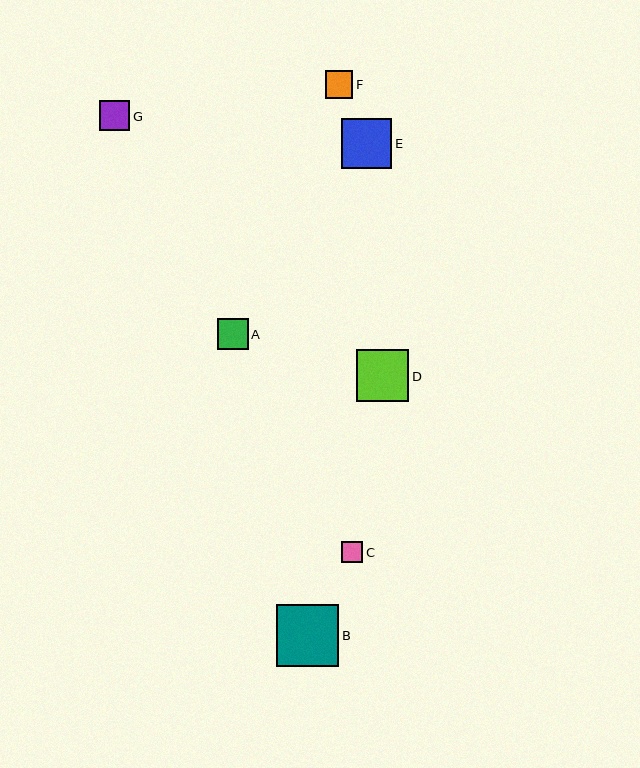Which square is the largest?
Square B is the largest with a size of approximately 62 pixels.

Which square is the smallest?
Square C is the smallest with a size of approximately 22 pixels.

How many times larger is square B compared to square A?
Square B is approximately 2.0 times the size of square A.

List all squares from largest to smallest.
From largest to smallest: B, D, E, A, G, F, C.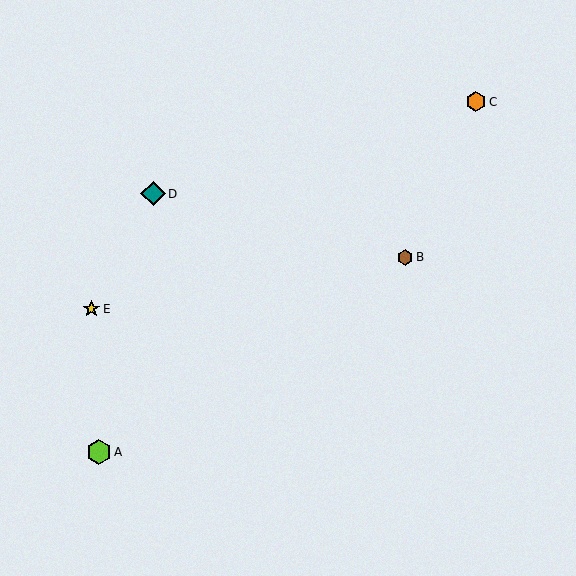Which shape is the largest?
The lime hexagon (labeled A) is the largest.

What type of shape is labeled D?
Shape D is a teal diamond.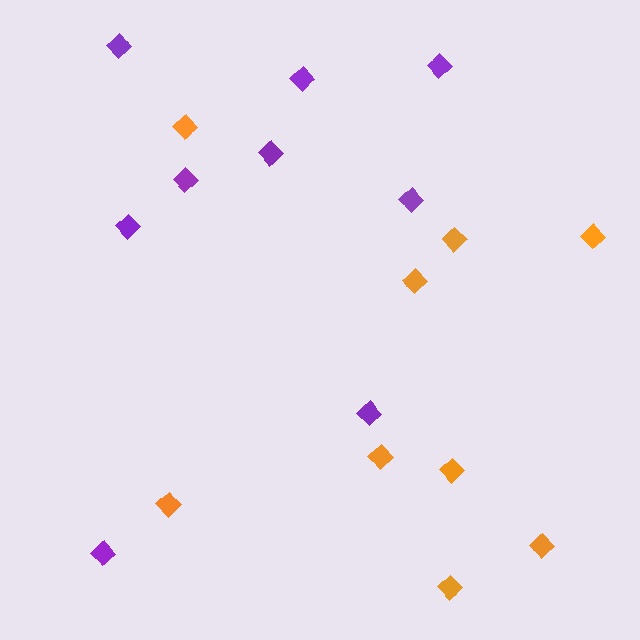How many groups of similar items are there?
There are 2 groups: one group of purple diamonds (9) and one group of orange diamonds (9).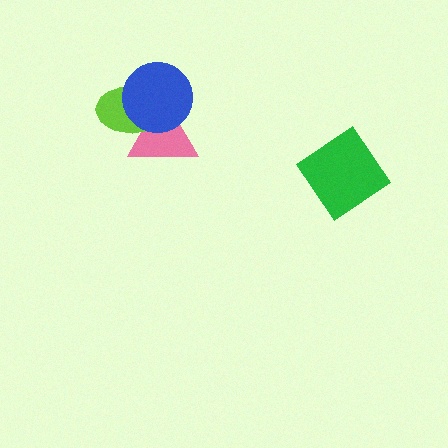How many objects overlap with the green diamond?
0 objects overlap with the green diamond.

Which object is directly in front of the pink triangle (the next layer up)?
The lime ellipse is directly in front of the pink triangle.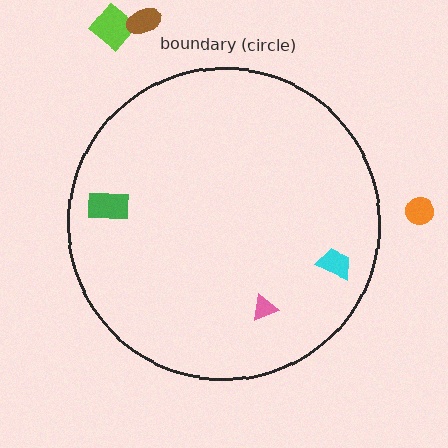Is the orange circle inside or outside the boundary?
Outside.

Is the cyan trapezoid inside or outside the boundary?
Inside.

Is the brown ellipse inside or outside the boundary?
Outside.